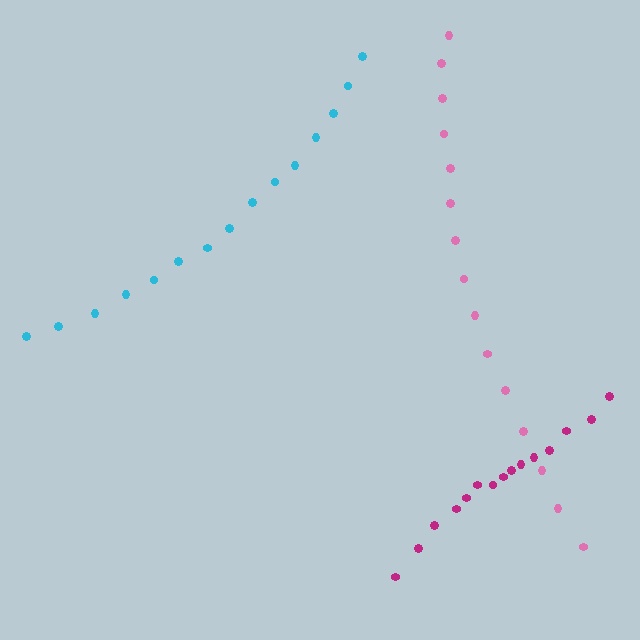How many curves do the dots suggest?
There are 3 distinct paths.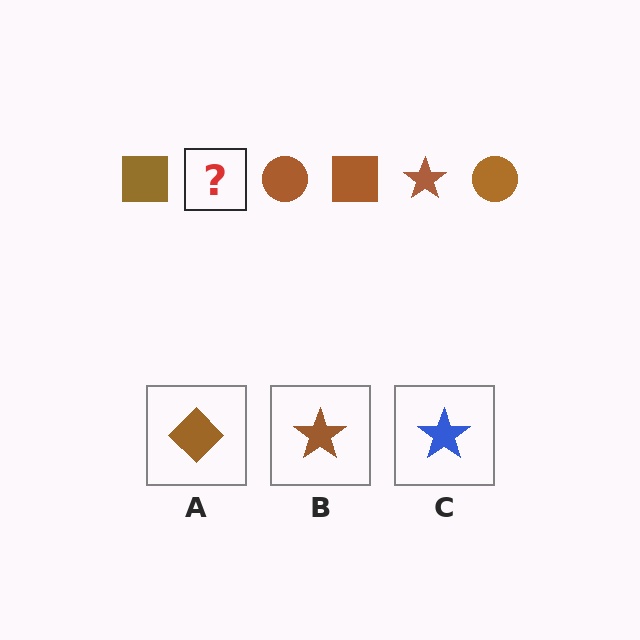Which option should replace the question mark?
Option B.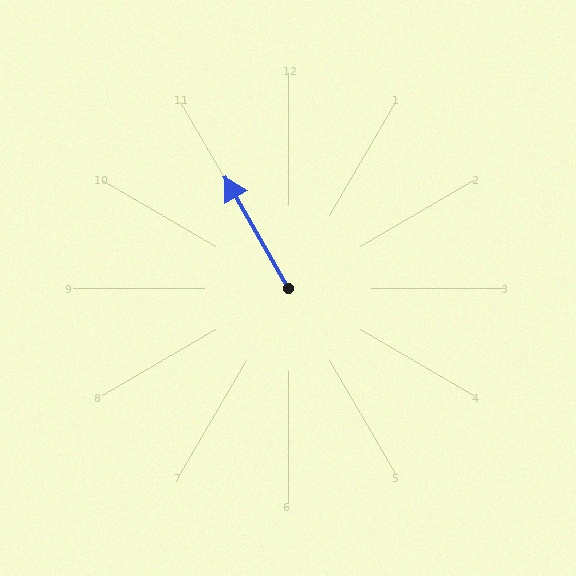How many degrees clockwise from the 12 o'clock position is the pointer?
Approximately 330 degrees.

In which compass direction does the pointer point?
Northwest.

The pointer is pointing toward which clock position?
Roughly 11 o'clock.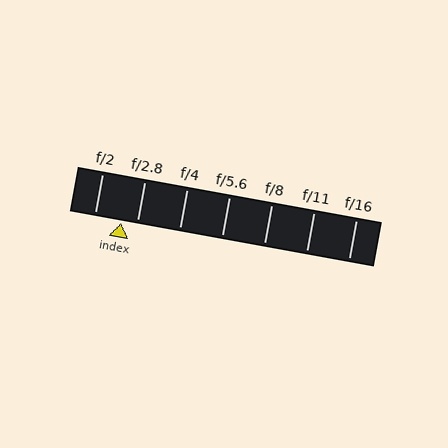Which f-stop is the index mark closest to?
The index mark is closest to f/2.8.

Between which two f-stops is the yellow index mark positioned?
The index mark is between f/2 and f/2.8.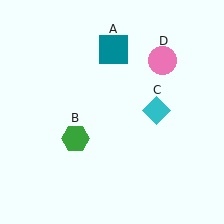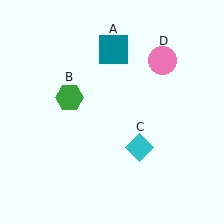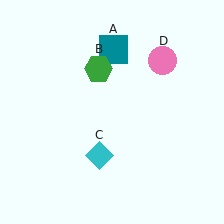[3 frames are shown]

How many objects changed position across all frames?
2 objects changed position: green hexagon (object B), cyan diamond (object C).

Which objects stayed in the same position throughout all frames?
Teal square (object A) and pink circle (object D) remained stationary.